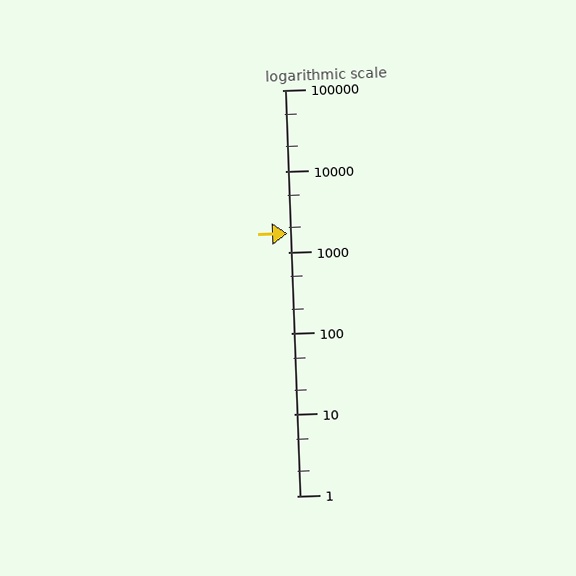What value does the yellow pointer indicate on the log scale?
The pointer indicates approximately 1700.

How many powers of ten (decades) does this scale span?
The scale spans 5 decades, from 1 to 100000.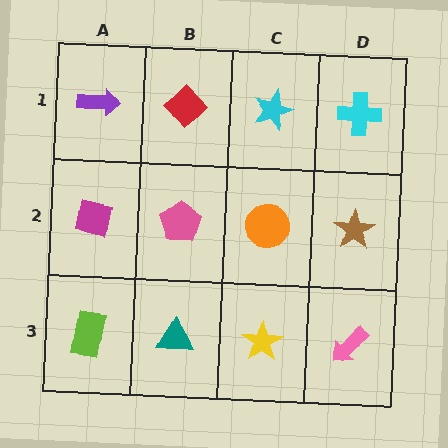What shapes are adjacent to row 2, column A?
A purple arrow (row 1, column A), a lime rectangle (row 3, column A), a pink pentagon (row 2, column B).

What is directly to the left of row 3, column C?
A teal triangle.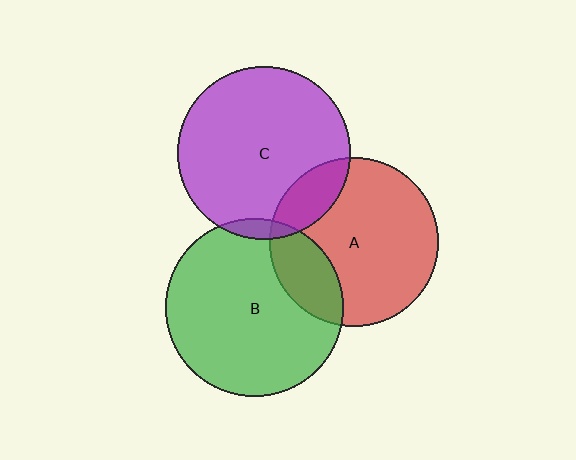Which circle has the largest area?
Circle B (green).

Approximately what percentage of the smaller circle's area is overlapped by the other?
Approximately 15%.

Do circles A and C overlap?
Yes.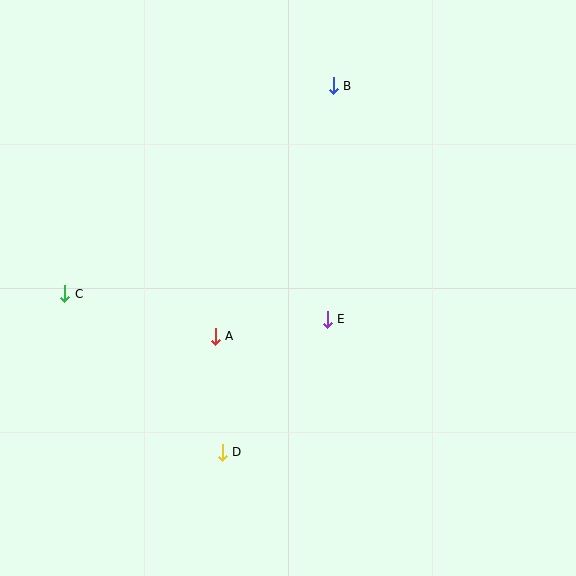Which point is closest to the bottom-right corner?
Point E is closest to the bottom-right corner.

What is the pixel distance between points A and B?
The distance between A and B is 277 pixels.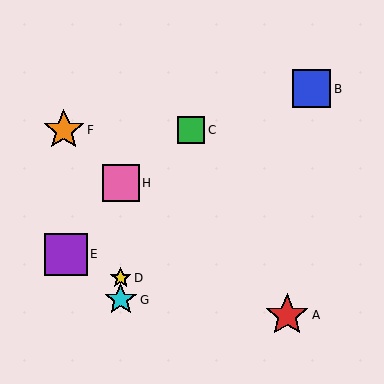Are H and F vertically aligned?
No, H is at x≈121 and F is at x≈64.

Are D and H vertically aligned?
Yes, both are at x≈121.